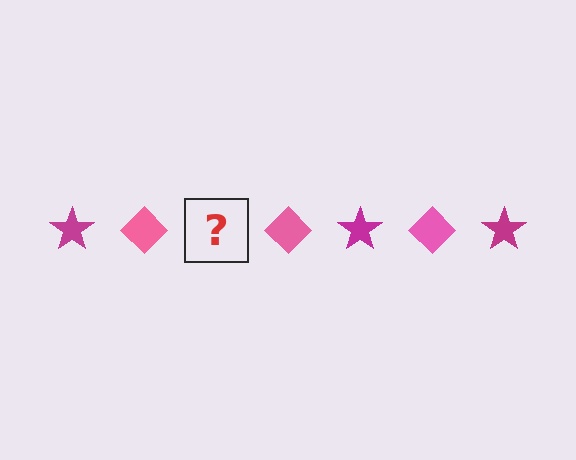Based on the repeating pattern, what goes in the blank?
The blank should be a magenta star.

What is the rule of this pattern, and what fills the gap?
The rule is that the pattern alternates between magenta star and pink diamond. The gap should be filled with a magenta star.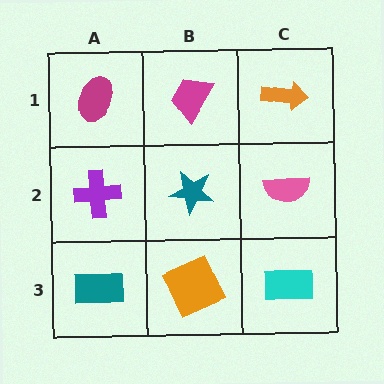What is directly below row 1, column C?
A pink semicircle.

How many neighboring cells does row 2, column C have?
3.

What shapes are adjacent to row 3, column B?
A teal star (row 2, column B), a teal rectangle (row 3, column A), a cyan rectangle (row 3, column C).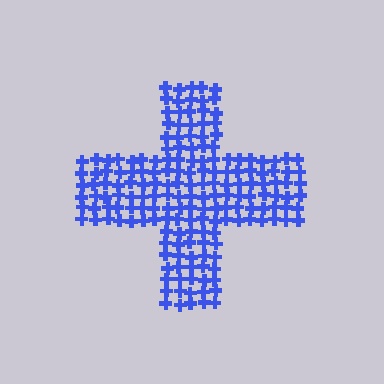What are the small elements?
The small elements are crosses.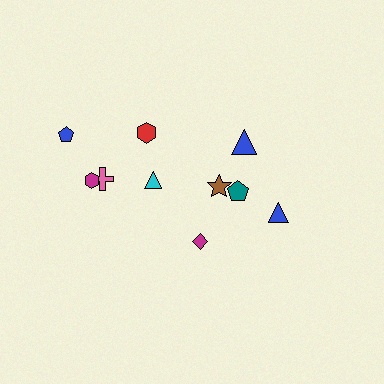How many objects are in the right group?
There are 4 objects.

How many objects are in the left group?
There are 6 objects.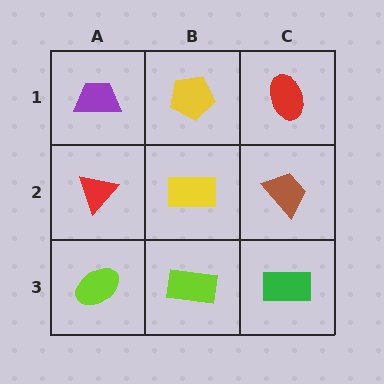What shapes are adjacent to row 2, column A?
A purple trapezoid (row 1, column A), a lime ellipse (row 3, column A), a yellow rectangle (row 2, column B).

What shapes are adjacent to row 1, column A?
A red triangle (row 2, column A), a yellow pentagon (row 1, column B).